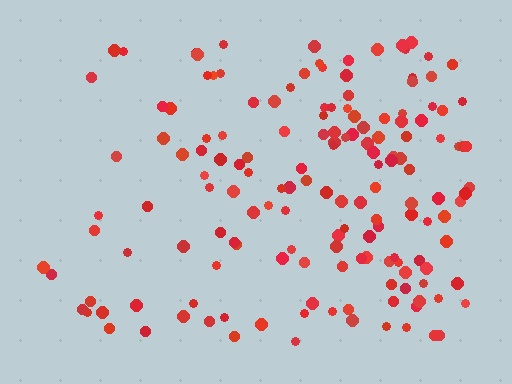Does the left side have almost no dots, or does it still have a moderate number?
Still a moderate number, just noticeably fewer than the right.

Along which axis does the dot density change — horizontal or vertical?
Horizontal.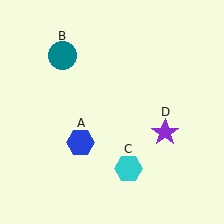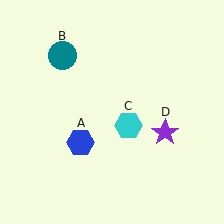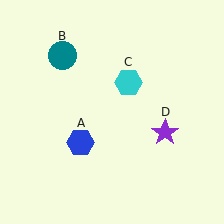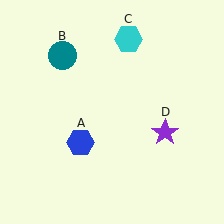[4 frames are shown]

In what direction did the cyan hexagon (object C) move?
The cyan hexagon (object C) moved up.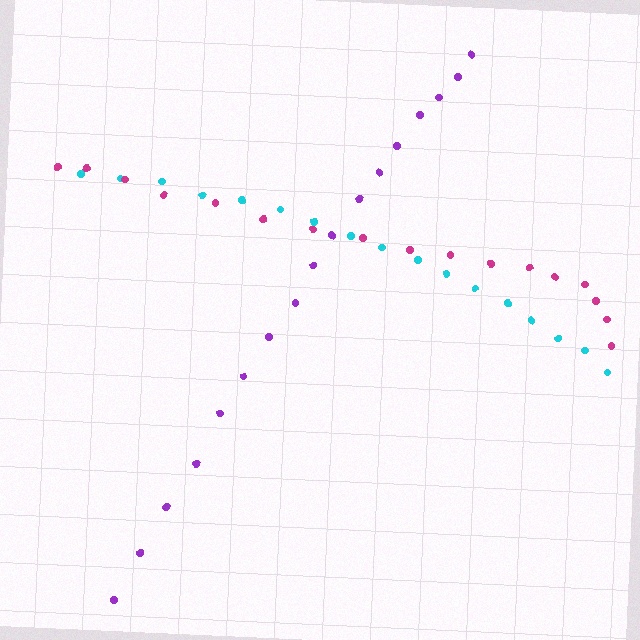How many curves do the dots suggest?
There are 3 distinct paths.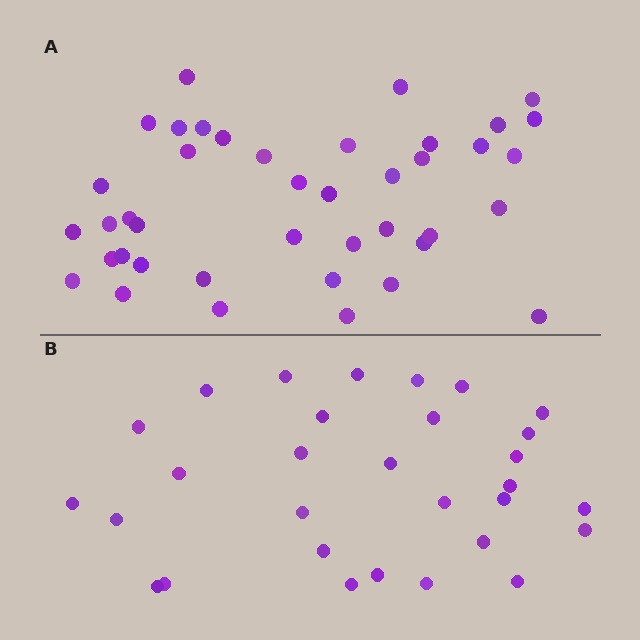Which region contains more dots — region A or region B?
Region A (the top region) has more dots.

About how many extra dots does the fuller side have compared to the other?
Region A has roughly 12 or so more dots than region B.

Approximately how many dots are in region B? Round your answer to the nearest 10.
About 30 dots.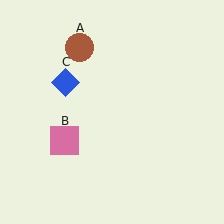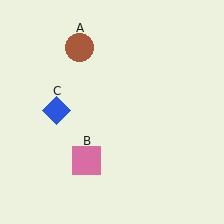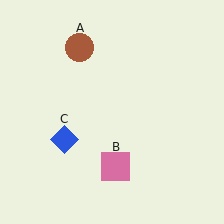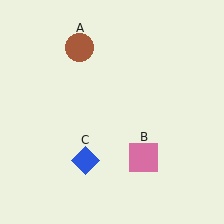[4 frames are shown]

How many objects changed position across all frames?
2 objects changed position: pink square (object B), blue diamond (object C).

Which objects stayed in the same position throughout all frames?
Brown circle (object A) remained stationary.